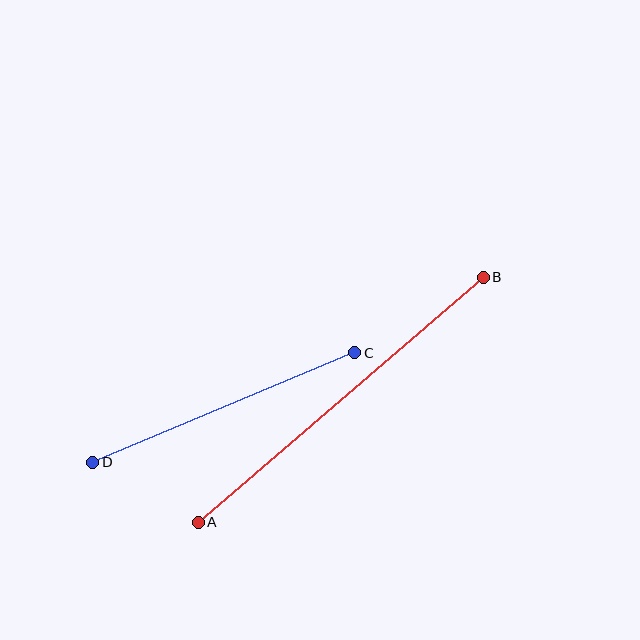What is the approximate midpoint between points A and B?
The midpoint is at approximately (341, 400) pixels.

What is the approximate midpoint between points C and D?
The midpoint is at approximately (224, 407) pixels.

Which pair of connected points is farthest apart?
Points A and B are farthest apart.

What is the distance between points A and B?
The distance is approximately 376 pixels.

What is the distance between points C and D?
The distance is approximately 284 pixels.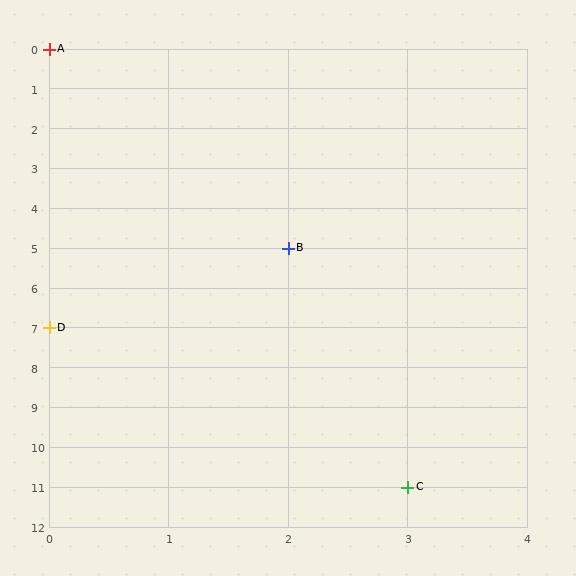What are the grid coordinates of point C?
Point C is at grid coordinates (3, 11).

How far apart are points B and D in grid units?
Points B and D are 2 columns and 2 rows apart (about 2.8 grid units diagonally).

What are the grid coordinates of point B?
Point B is at grid coordinates (2, 5).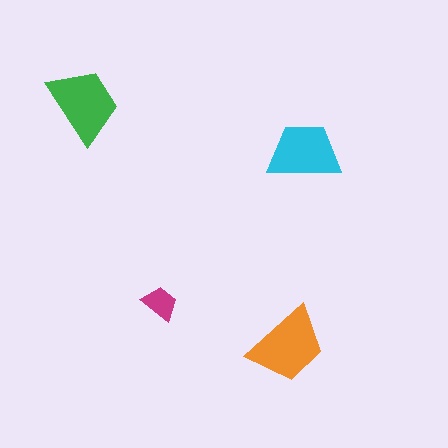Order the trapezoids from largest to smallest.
the orange one, the green one, the cyan one, the magenta one.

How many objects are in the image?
There are 4 objects in the image.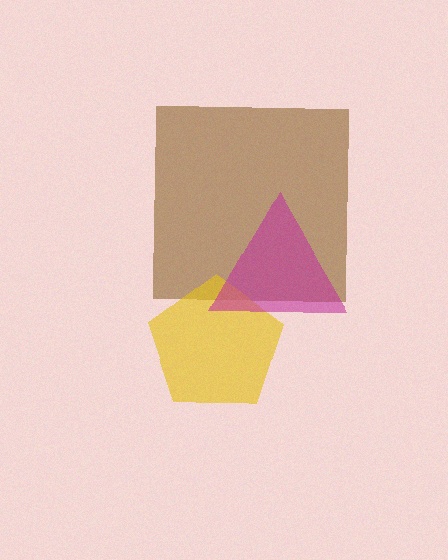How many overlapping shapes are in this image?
There are 3 overlapping shapes in the image.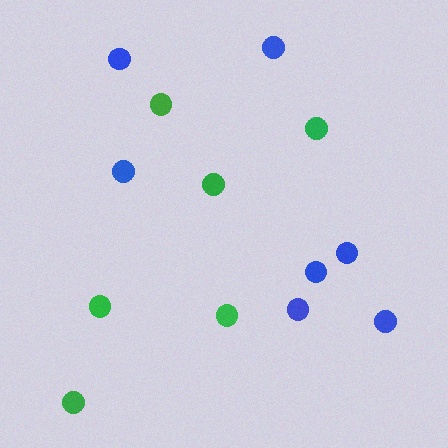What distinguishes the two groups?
There are 2 groups: one group of green circles (6) and one group of blue circles (7).